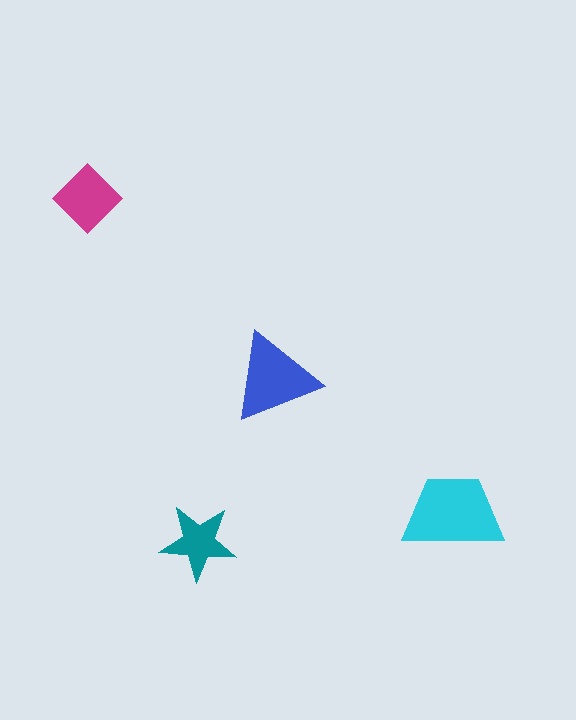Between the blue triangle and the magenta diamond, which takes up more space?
The blue triangle.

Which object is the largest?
The cyan trapezoid.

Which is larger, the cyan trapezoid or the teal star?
The cyan trapezoid.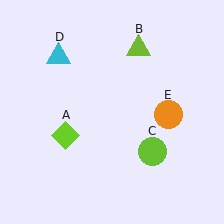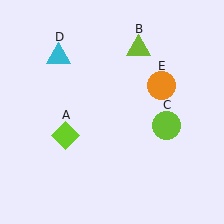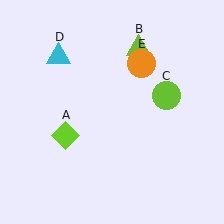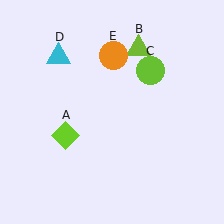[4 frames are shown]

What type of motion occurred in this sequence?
The lime circle (object C), orange circle (object E) rotated counterclockwise around the center of the scene.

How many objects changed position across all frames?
2 objects changed position: lime circle (object C), orange circle (object E).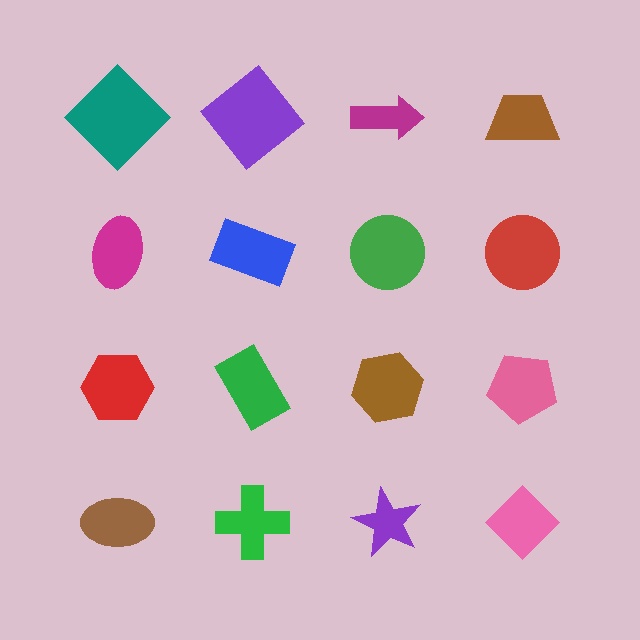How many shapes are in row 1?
4 shapes.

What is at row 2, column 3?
A green circle.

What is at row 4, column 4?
A pink diamond.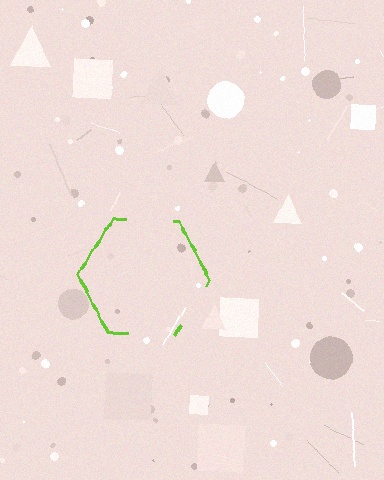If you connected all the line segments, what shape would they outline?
They would outline a hexagon.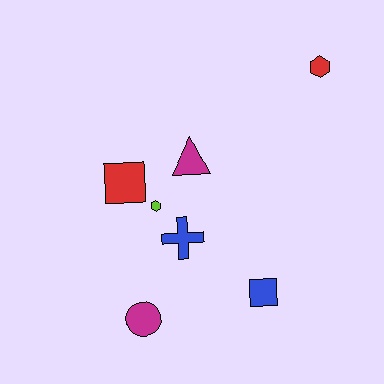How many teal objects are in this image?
There are no teal objects.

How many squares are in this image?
There are 2 squares.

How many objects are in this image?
There are 7 objects.